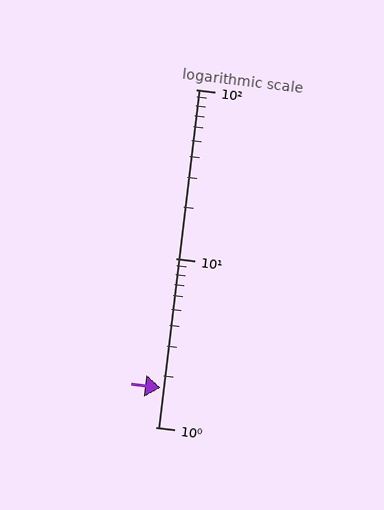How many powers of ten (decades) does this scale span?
The scale spans 2 decades, from 1 to 100.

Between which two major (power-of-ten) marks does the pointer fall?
The pointer is between 1 and 10.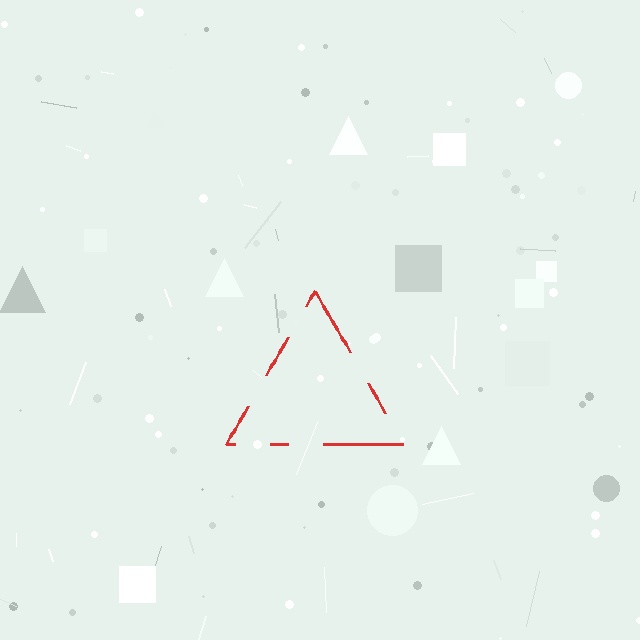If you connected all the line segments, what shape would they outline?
They would outline a triangle.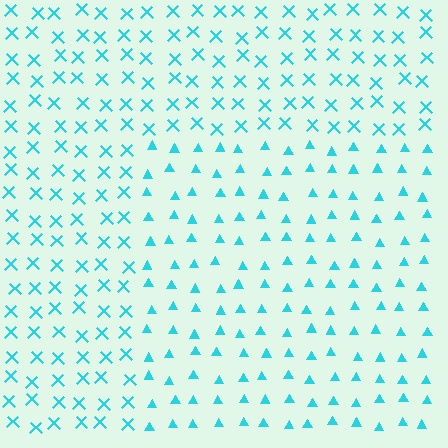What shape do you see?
I see a rectangle.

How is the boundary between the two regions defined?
The boundary is defined by a change in element shape: triangles inside vs. X marks outside. All elements share the same color and spacing.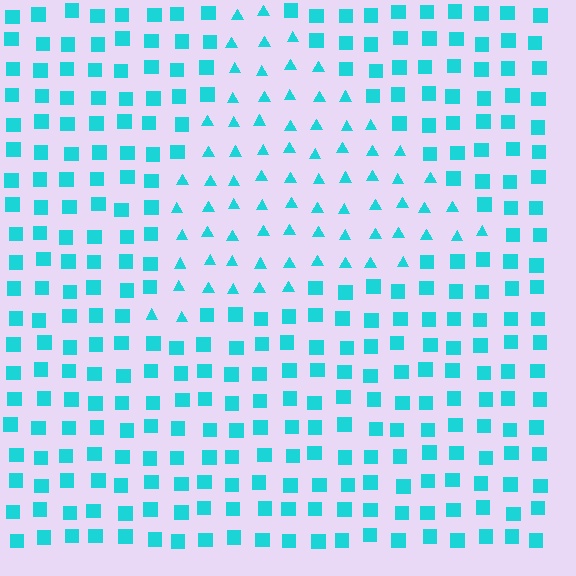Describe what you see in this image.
The image is filled with small cyan elements arranged in a uniform grid. A triangle-shaped region contains triangles, while the surrounding area contains squares. The boundary is defined purely by the change in element shape.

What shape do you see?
I see a triangle.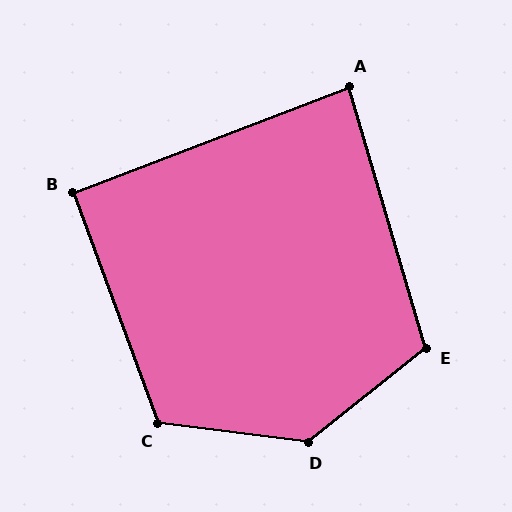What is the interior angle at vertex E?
Approximately 112 degrees (obtuse).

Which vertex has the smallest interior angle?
A, at approximately 85 degrees.